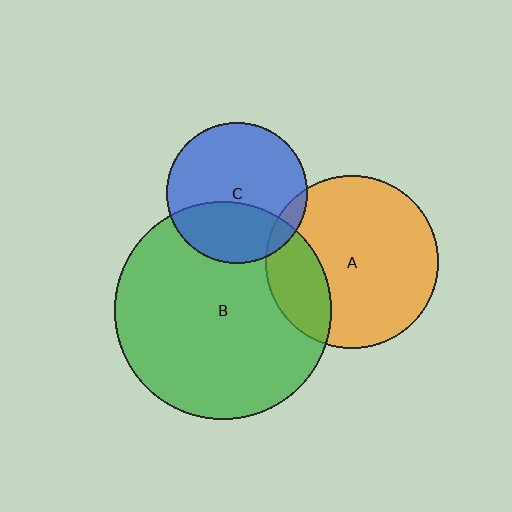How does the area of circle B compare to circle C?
Approximately 2.4 times.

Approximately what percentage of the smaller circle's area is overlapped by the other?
Approximately 25%.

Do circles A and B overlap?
Yes.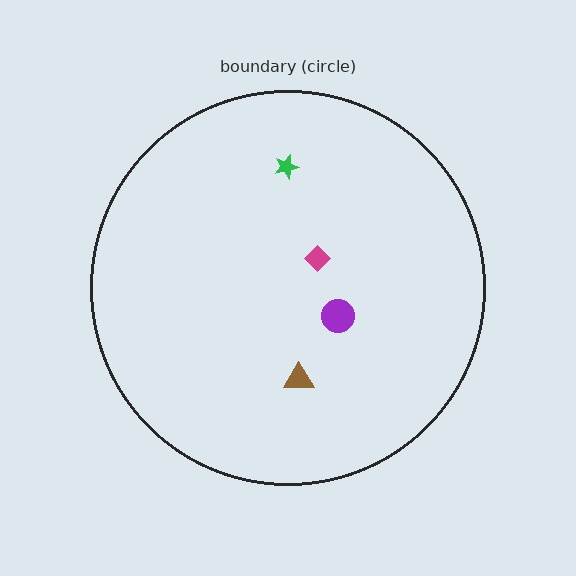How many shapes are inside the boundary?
4 inside, 0 outside.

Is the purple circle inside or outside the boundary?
Inside.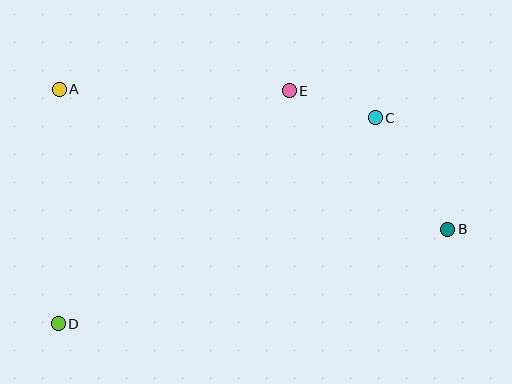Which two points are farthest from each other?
Points A and B are farthest from each other.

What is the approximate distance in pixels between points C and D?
The distance between C and D is approximately 378 pixels.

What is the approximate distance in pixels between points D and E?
The distance between D and E is approximately 328 pixels.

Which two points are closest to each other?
Points C and E are closest to each other.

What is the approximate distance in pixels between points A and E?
The distance between A and E is approximately 230 pixels.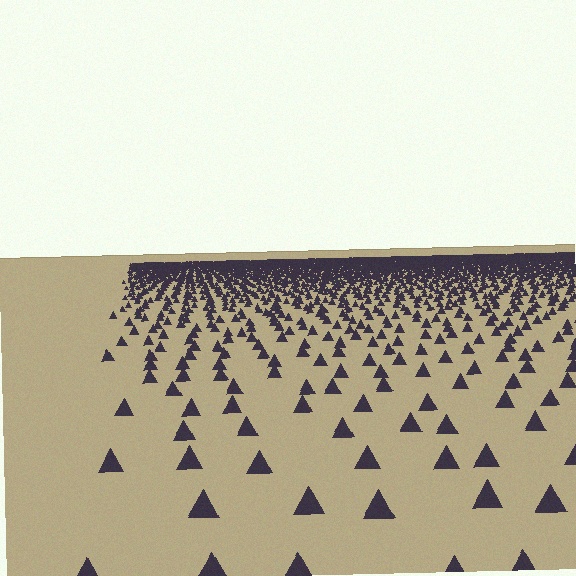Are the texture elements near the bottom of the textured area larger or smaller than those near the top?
Larger. Near the bottom, elements are closer to the viewer and appear at a bigger on-screen size.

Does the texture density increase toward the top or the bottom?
Density increases toward the top.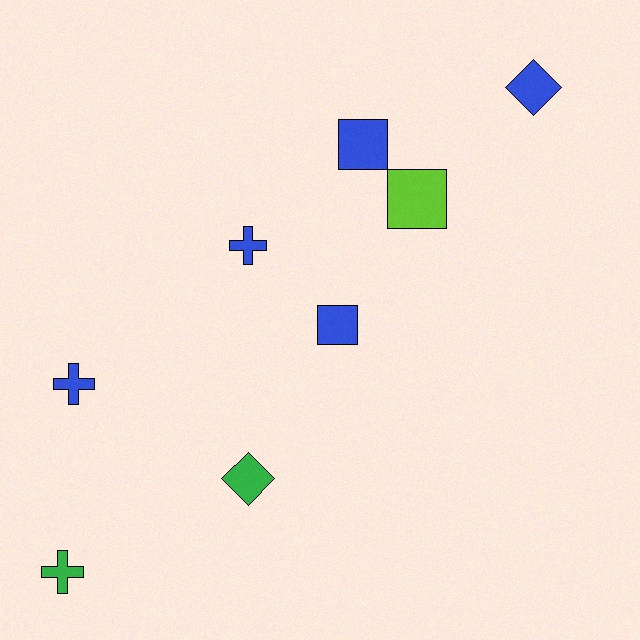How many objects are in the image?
There are 8 objects.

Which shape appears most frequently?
Cross, with 3 objects.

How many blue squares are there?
There are 2 blue squares.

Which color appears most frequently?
Blue, with 5 objects.